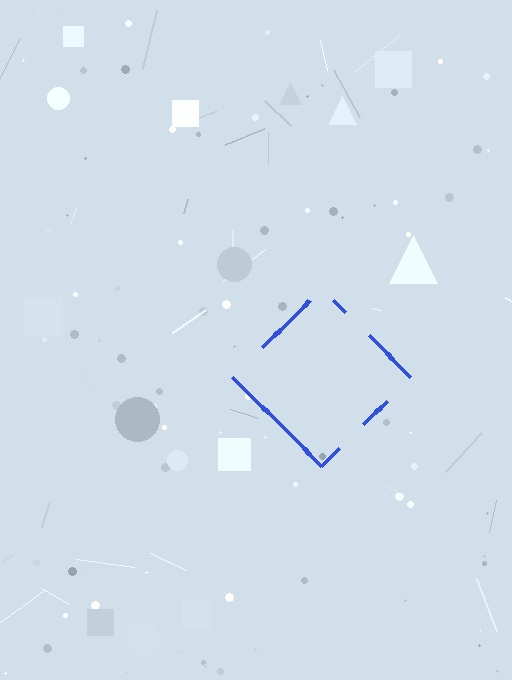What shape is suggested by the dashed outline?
The dashed outline suggests a diamond.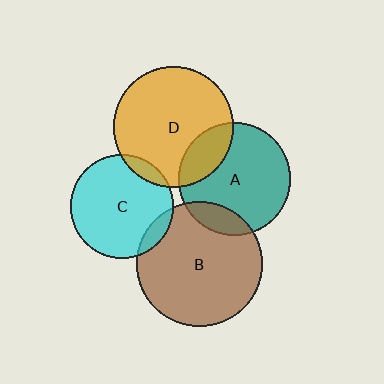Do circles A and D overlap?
Yes.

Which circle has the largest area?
Circle B (brown).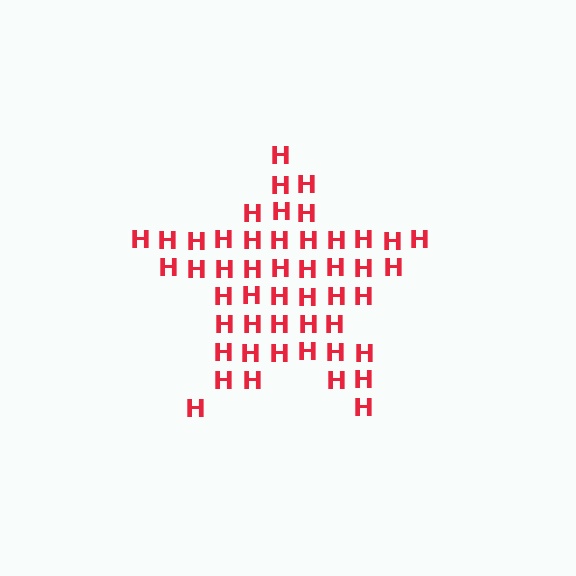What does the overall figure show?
The overall figure shows a star.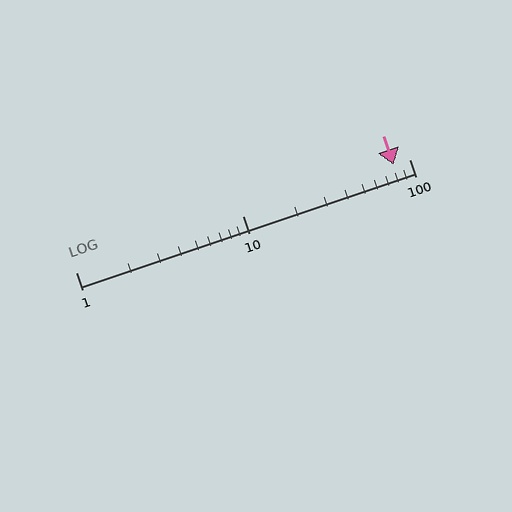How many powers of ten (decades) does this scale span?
The scale spans 2 decades, from 1 to 100.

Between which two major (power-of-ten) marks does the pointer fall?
The pointer is between 10 and 100.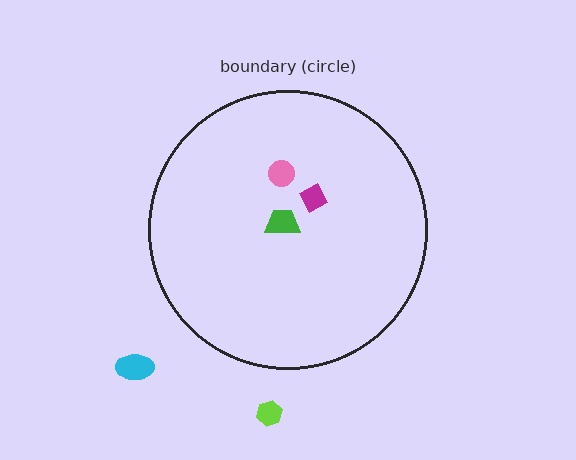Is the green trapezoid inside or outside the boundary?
Inside.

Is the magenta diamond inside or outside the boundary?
Inside.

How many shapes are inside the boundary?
3 inside, 2 outside.